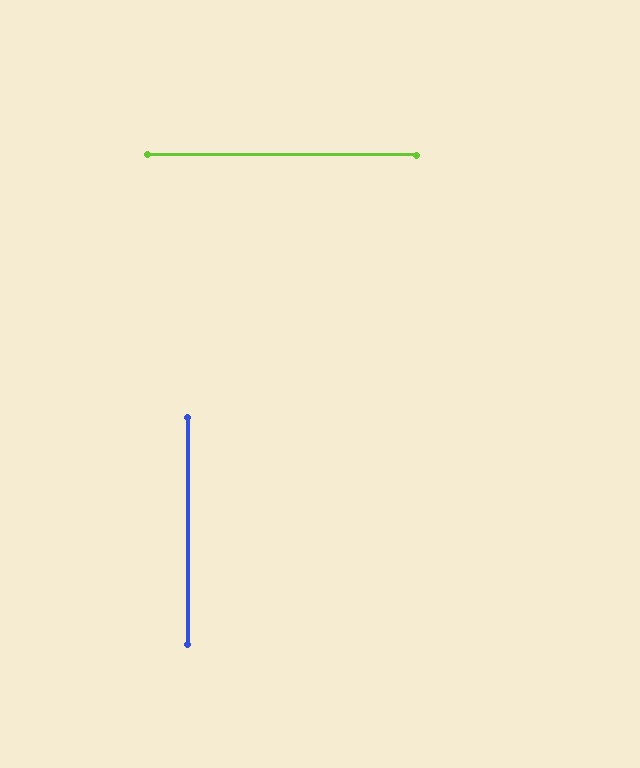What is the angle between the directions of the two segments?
Approximately 90 degrees.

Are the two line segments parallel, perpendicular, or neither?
Perpendicular — they meet at approximately 90°.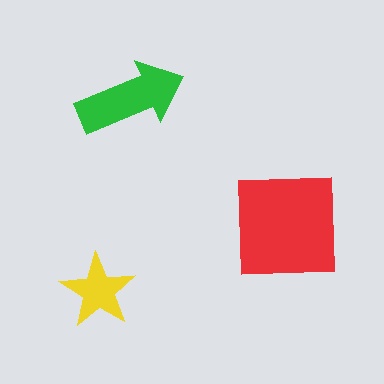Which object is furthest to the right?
The red square is rightmost.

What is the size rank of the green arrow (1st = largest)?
2nd.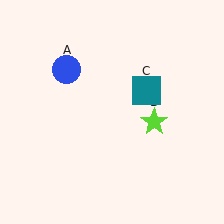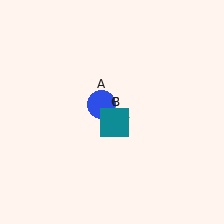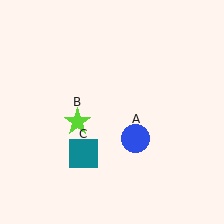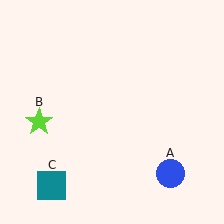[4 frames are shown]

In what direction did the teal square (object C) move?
The teal square (object C) moved down and to the left.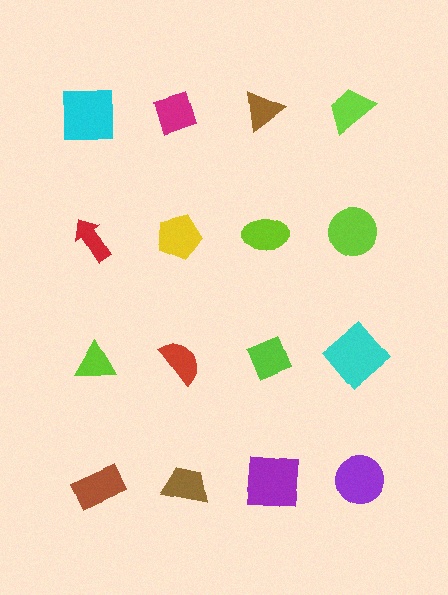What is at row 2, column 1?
A red arrow.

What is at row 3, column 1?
A lime triangle.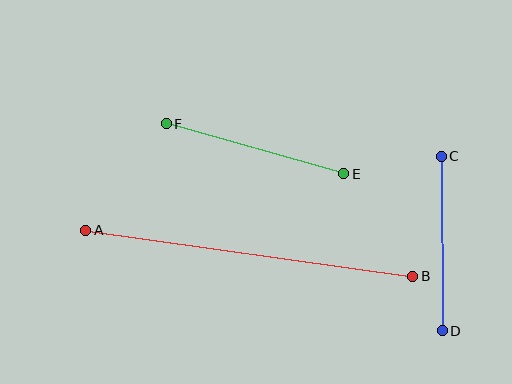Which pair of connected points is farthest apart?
Points A and B are farthest apart.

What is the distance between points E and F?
The distance is approximately 184 pixels.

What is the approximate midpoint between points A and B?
The midpoint is at approximately (249, 253) pixels.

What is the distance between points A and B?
The distance is approximately 330 pixels.